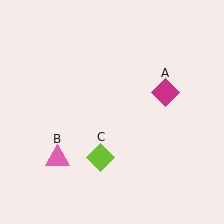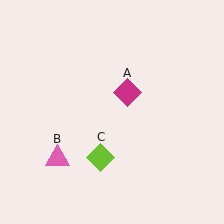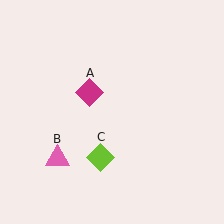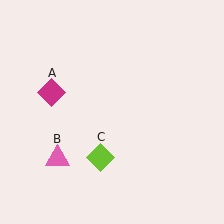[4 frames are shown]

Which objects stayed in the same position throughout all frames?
Pink triangle (object B) and lime diamond (object C) remained stationary.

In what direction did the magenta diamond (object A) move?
The magenta diamond (object A) moved left.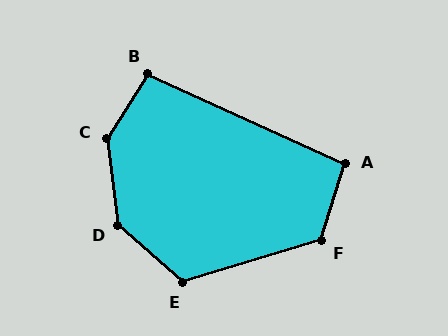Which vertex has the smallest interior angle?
A, at approximately 97 degrees.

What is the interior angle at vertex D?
Approximately 138 degrees (obtuse).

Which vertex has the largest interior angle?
C, at approximately 140 degrees.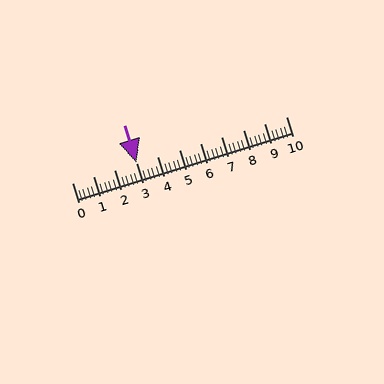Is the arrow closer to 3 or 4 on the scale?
The arrow is closer to 3.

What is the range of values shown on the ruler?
The ruler shows values from 0 to 10.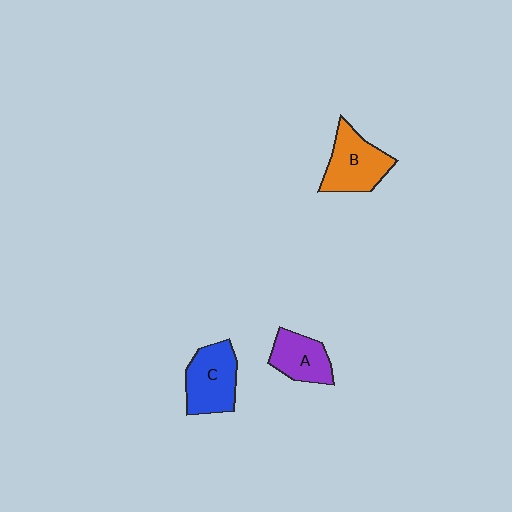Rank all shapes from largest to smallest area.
From largest to smallest: B (orange), C (blue), A (purple).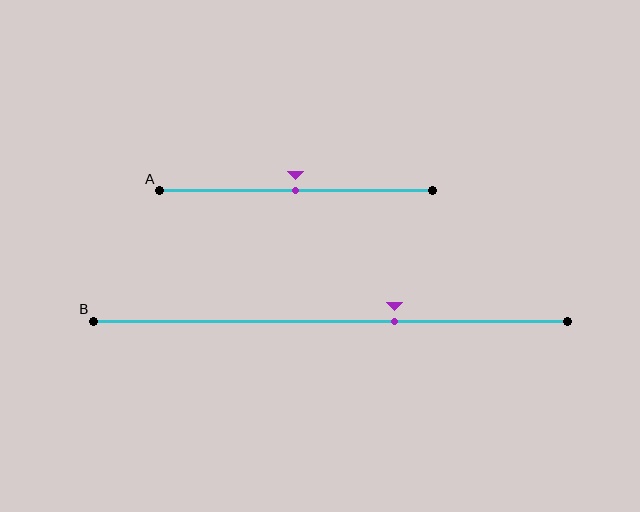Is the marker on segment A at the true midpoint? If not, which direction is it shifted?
Yes, the marker on segment A is at the true midpoint.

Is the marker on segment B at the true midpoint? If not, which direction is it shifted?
No, the marker on segment B is shifted to the right by about 13% of the segment length.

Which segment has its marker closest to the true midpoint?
Segment A has its marker closest to the true midpoint.